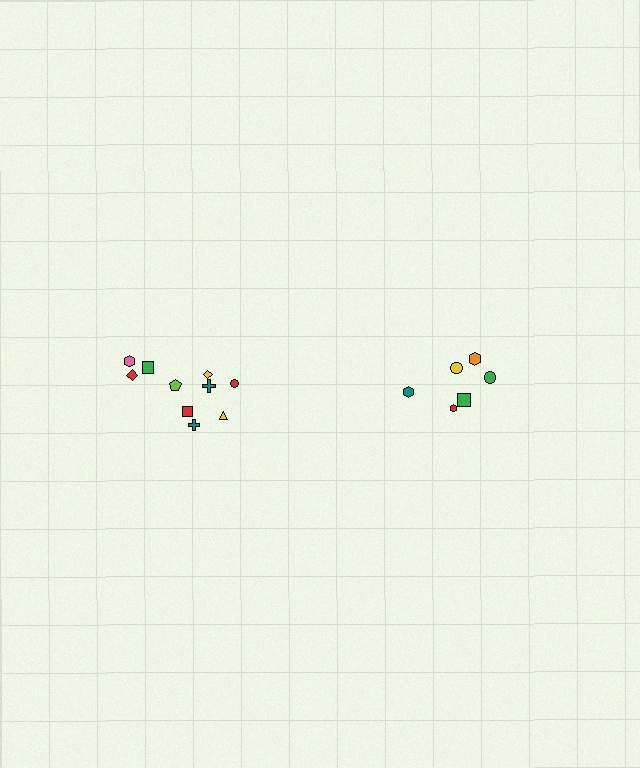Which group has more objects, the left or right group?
The left group.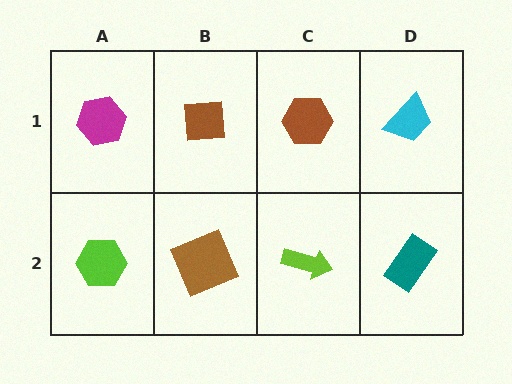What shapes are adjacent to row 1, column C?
A lime arrow (row 2, column C), a brown square (row 1, column B), a cyan trapezoid (row 1, column D).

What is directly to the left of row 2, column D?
A lime arrow.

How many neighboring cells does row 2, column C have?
3.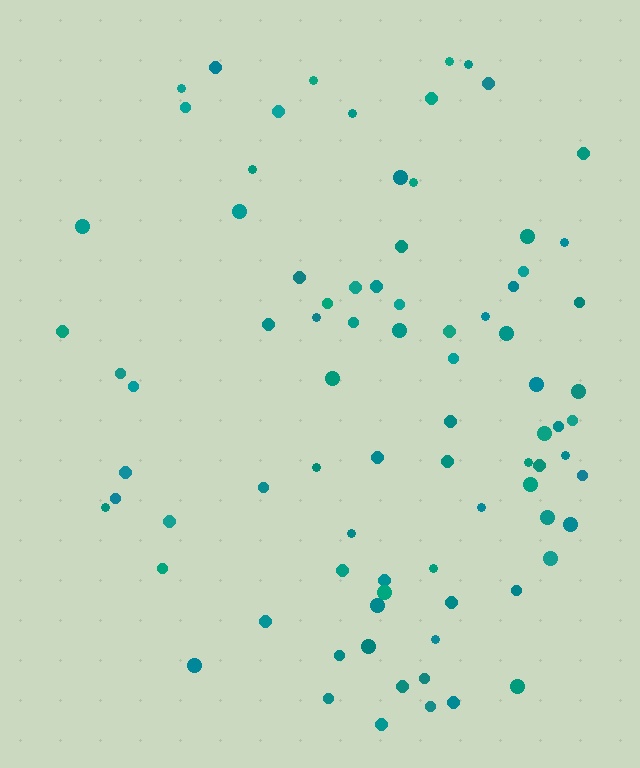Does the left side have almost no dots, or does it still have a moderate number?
Still a moderate number, just noticeably fewer than the right.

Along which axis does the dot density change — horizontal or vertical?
Horizontal.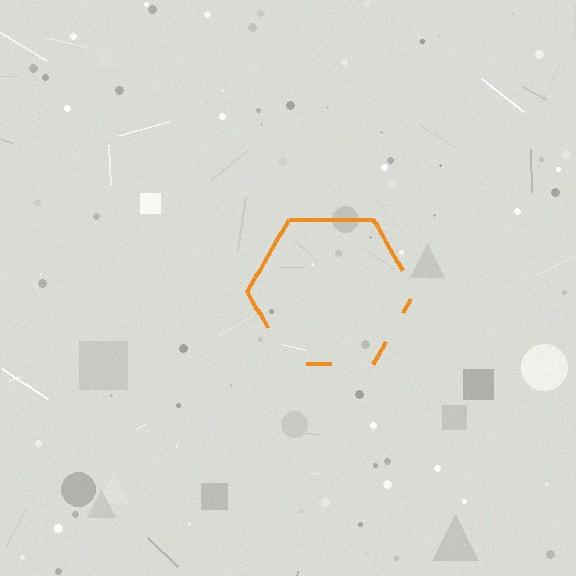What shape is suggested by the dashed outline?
The dashed outline suggests a hexagon.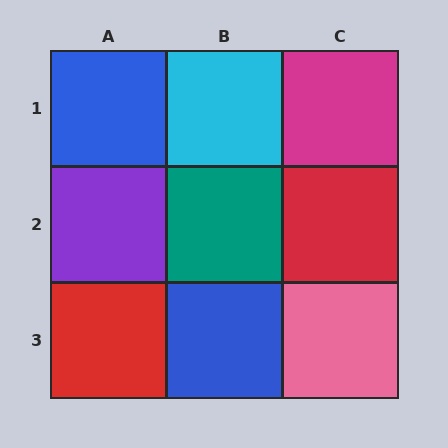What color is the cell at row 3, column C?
Pink.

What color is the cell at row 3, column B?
Blue.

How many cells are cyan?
1 cell is cyan.